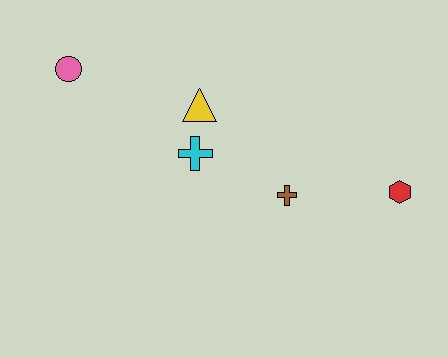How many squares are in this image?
There are no squares.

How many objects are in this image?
There are 5 objects.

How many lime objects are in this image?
There are no lime objects.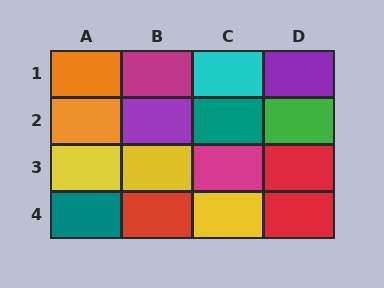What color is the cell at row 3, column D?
Red.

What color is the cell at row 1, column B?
Magenta.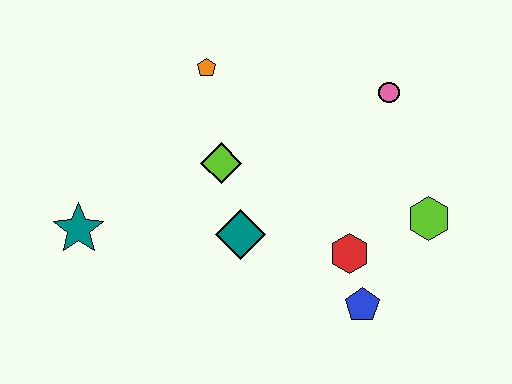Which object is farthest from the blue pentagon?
The teal star is farthest from the blue pentagon.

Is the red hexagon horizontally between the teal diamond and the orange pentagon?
No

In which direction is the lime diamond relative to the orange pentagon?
The lime diamond is below the orange pentagon.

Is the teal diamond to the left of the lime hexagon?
Yes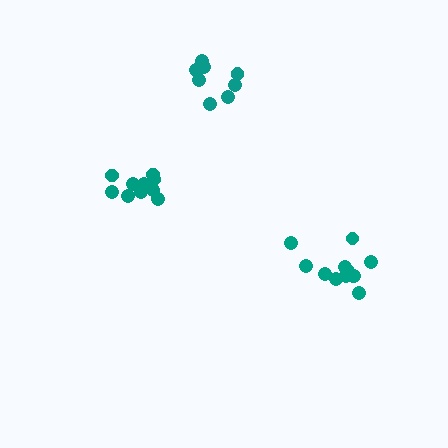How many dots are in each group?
Group 1: 12 dots, Group 2: 11 dots, Group 3: 8 dots (31 total).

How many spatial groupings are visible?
There are 3 spatial groupings.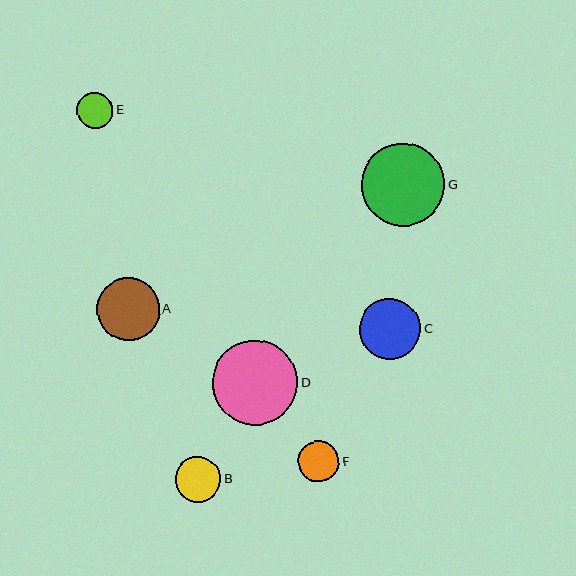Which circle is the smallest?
Circle E is the smallest with a size of approximately 36 pixels.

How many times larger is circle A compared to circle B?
Circle A is approximately 1.4 times the size of circle B.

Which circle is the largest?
Circle D is the largest with a size of approximately 85 pixels.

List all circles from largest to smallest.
From largest to smallest: D, G, A, C, B, F, E.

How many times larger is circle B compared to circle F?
Circle B is approximately 1.1 times the size of circle F.